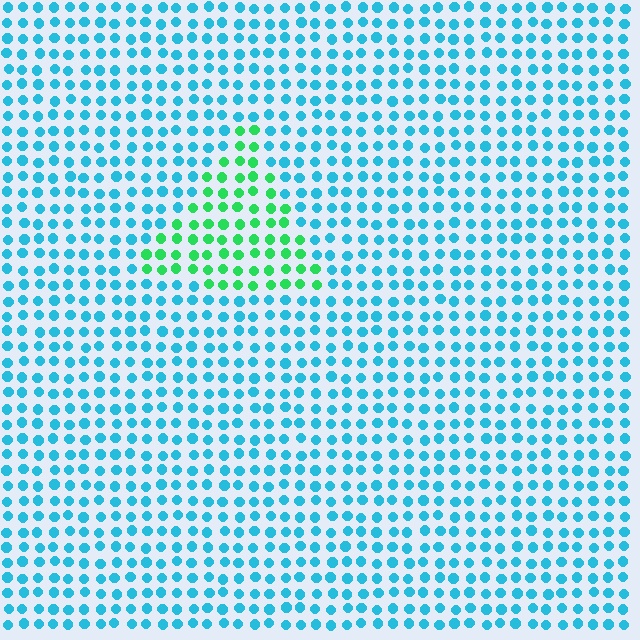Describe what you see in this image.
The image is filled with small cyan elements in a uniform arrangement. A triangle-shaped region is visible where the elements are tinted to a slightly different hue, forming a subtle color boundary.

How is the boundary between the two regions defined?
The boundary is defined purely by a slight shift in hue (about 54 degrees). Spacing, size, and orientation are identical on both sides.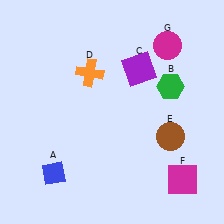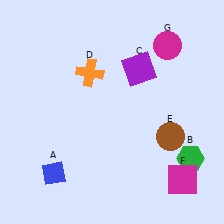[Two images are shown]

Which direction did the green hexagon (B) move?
The green hexagon (B) moved down.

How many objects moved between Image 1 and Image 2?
1 object moved between the two images.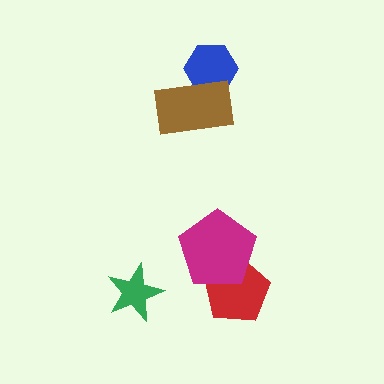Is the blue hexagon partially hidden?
Yes, it is partially covered by another shape.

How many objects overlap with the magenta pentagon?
1 object overlaps with the magenta pentagon.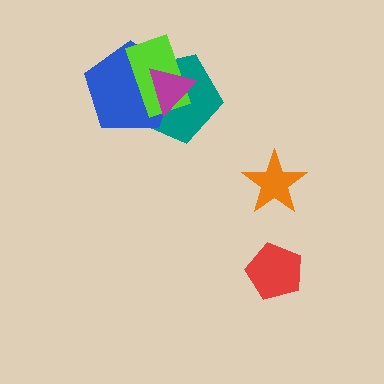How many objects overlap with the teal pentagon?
3 objects overlap with the teal pentagon.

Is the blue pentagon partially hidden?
Yes, it is partially covered by another shape.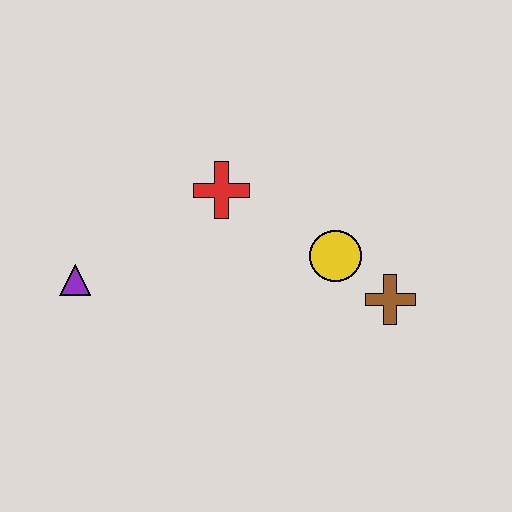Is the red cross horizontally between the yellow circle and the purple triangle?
Yes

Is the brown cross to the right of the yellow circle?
Yes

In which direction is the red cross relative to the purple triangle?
The red cross is to the right of the purple triangle.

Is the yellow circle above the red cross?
No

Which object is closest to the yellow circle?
The brown cross is closest to the yellow circle.